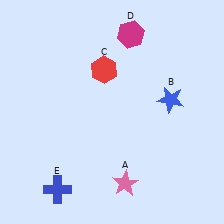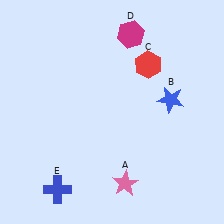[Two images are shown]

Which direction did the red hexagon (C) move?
The red hexagon (C) moved right.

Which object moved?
The red hexagon (C) moved right.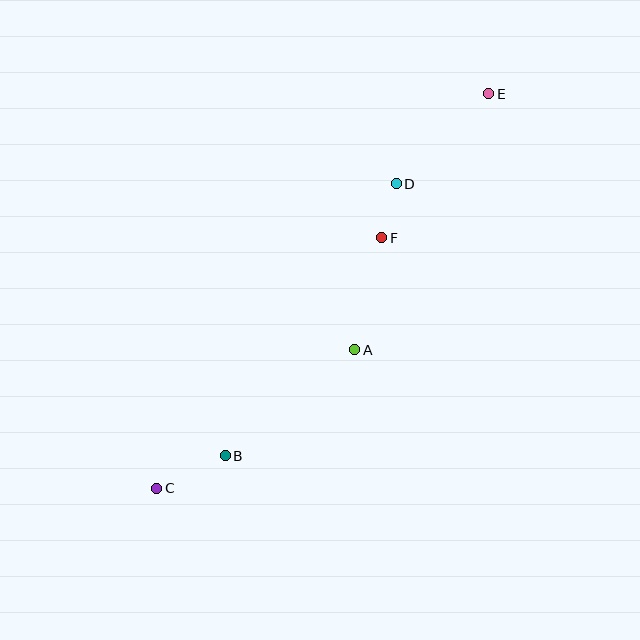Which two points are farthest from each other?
Points C and E are farthest from each other.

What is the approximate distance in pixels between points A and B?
The distance between A and B is approximately 168 pixels.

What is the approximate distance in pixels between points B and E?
The distance between B and E is approximately 448 pixels.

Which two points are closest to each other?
Points D and F are closest to each other.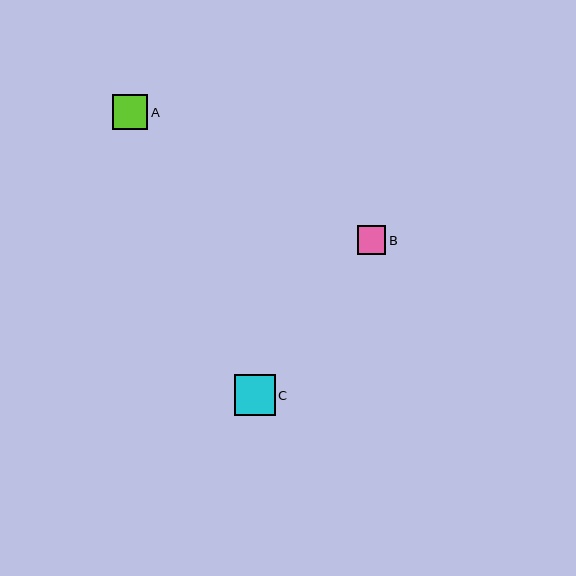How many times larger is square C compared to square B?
Square C is approximately 1.4 times the size of square B.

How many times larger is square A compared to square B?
Square A is approximately 1.2 times the size of square B.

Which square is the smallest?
Square B is the smallest with a size of approximately 29 pixels.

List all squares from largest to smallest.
From largest to smallest: C, A, B.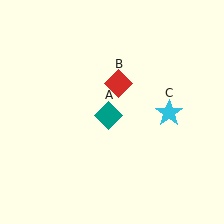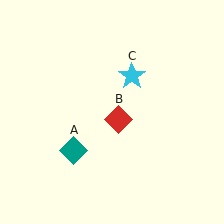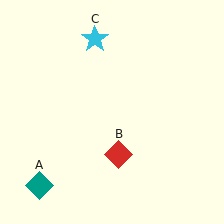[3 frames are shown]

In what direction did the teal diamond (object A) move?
The teal diamond (object A) moved down and to the left.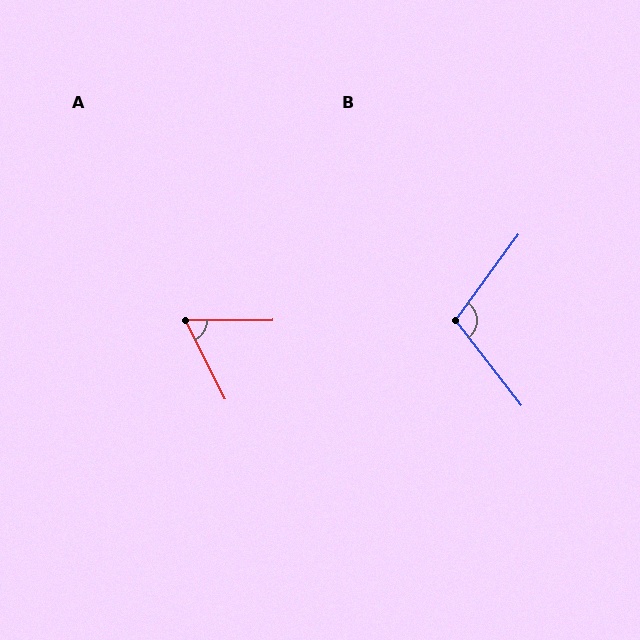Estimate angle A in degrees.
Approximately 64 degrees.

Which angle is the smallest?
A, at approximately 64 degrees.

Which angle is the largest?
B, at approximately 106 degrees.